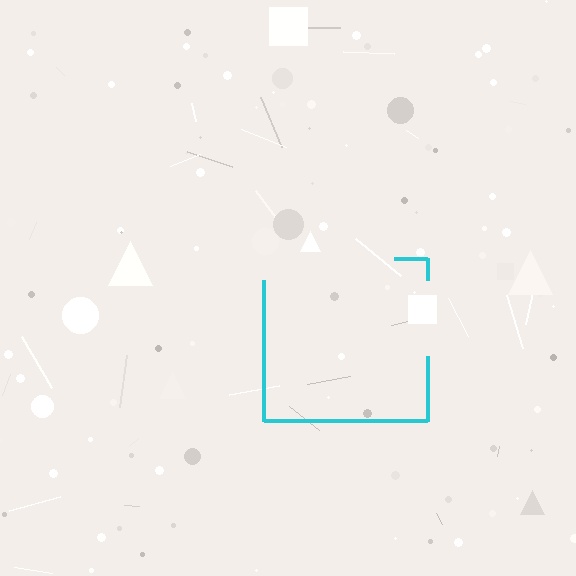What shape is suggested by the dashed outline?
The dashed outline suggests a square.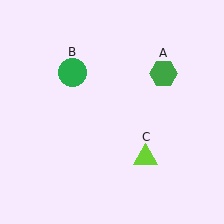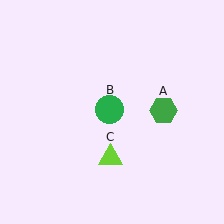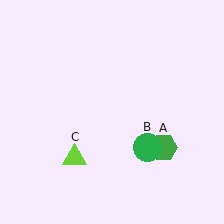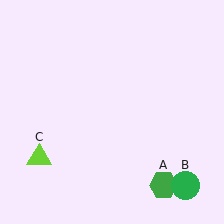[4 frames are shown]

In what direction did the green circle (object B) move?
The green circle (object B) moved down and to the right.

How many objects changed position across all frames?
3 objects changed position: green hexagon (object A), green circle (object B), lime triangle (object C).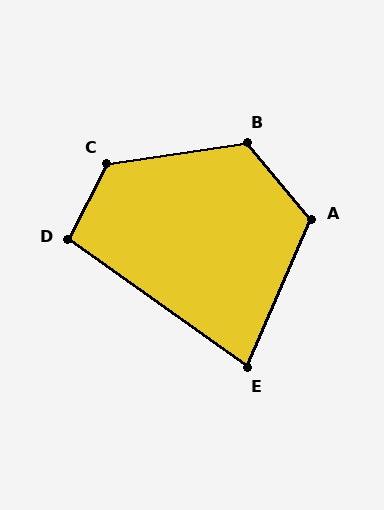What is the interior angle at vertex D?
Approximately 98 degrees (obtuse).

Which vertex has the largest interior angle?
C, at approximately 125 degrees.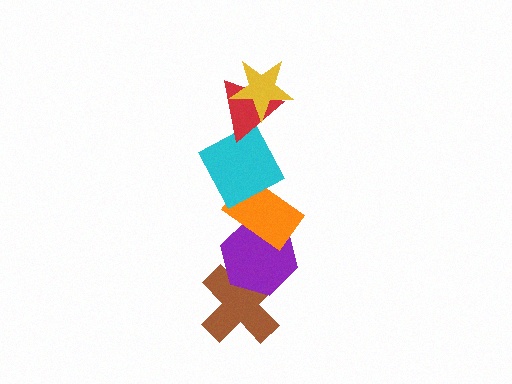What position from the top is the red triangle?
The red triangle is 2nd from the top.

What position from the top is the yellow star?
The yellow star is 1st from the top.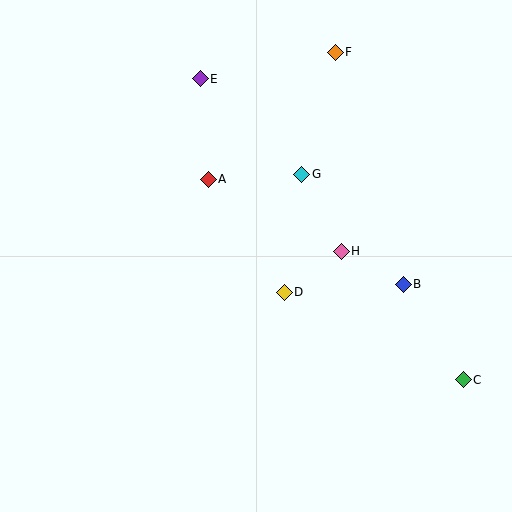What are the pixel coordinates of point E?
Point E is at (200, 79).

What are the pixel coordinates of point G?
Point G is at (302, 174).